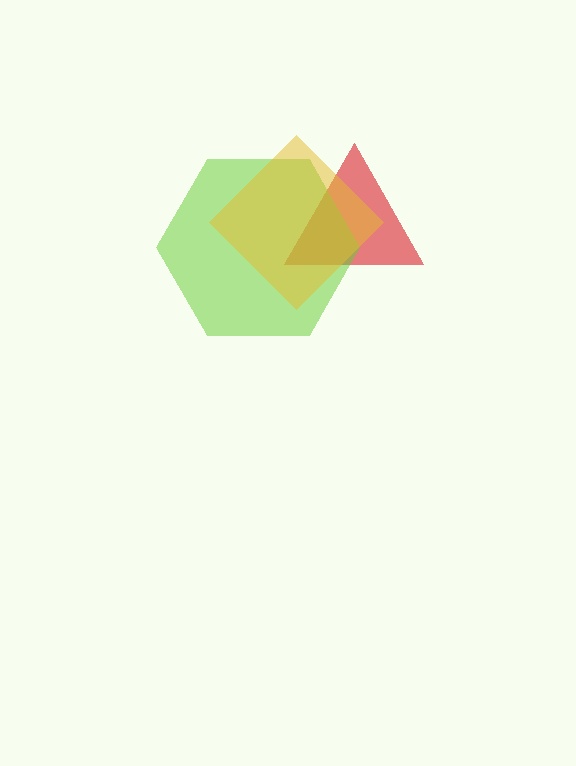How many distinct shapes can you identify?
There are 3 distinct shapes: a red triangle, a lime hexagon, a yellow diamond.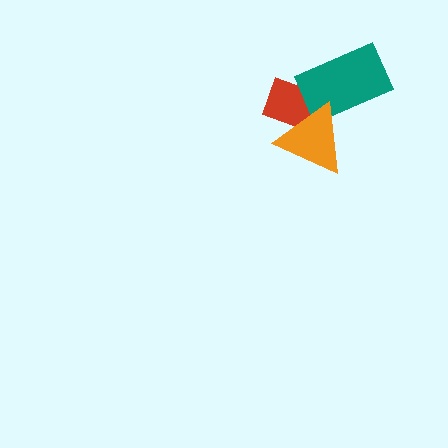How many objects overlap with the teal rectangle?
2 objects overlap with the teal rectangle.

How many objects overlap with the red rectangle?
2 objects overlap with the red rectangle.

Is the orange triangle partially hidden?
No, no other shape covers it.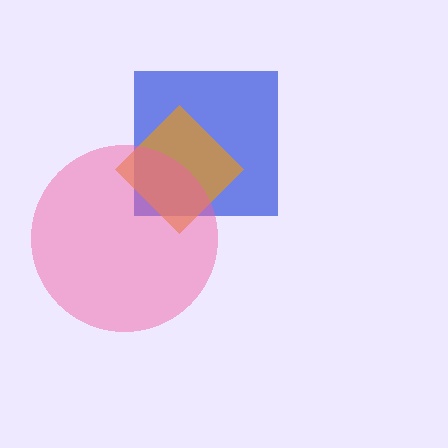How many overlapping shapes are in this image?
There are 3 overlapping shapes in the image.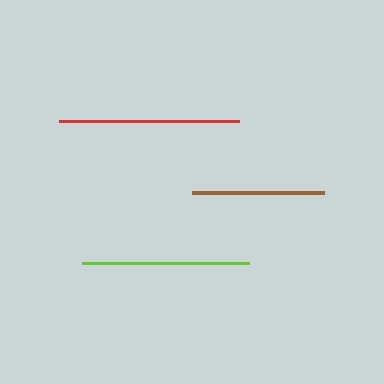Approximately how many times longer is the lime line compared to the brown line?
The lime line is approximately 1.3 times the length of the brown line.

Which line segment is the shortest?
The brown line is the shortest at approximately 132 pixels.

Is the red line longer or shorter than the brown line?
The red line is longer than the brown line.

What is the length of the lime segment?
The lime segment is approximately 167 pixels long.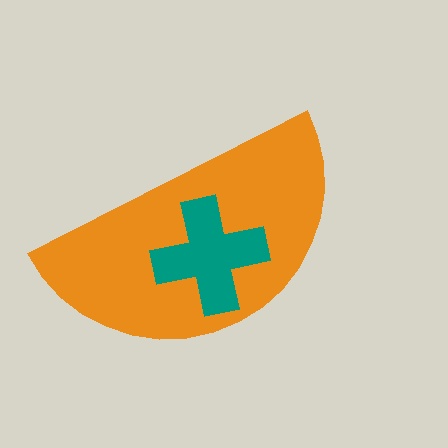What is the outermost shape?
The orange semicircle.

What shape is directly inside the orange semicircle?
The teal cross.